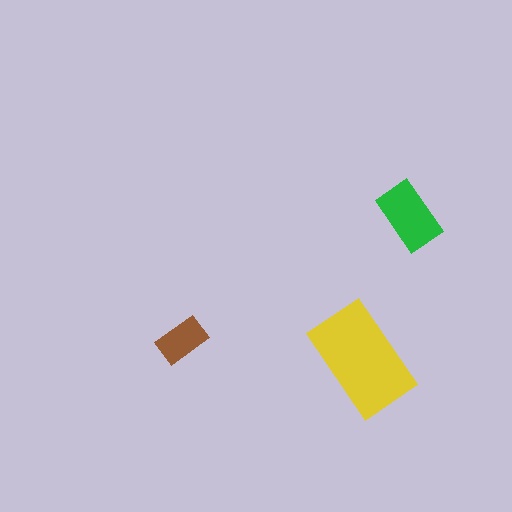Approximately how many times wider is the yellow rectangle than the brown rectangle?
About 2 times wider.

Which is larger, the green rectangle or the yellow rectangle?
The yellow one.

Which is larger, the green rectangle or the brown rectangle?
The green one.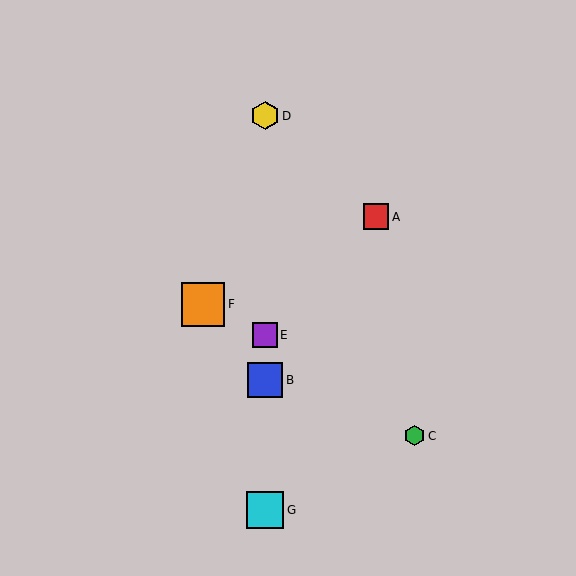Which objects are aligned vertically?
Objects B, D, E, G are aligned vertically.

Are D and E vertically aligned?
Yes, both are at x≈265.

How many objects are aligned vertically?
4 objects (B, D, E, G) are aligned vertically.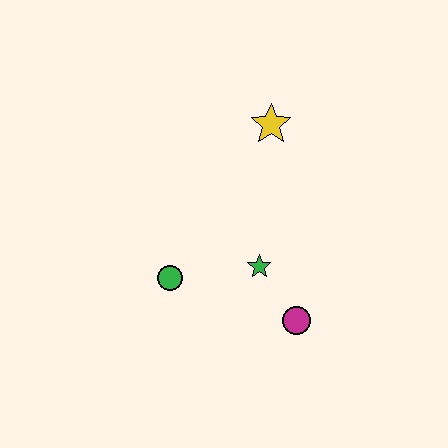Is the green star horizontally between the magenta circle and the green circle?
Yes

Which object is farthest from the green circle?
The yellow star is farthest from the green circle.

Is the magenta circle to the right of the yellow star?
Yes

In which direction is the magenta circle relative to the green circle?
The magenta circle is to the right of the green circle.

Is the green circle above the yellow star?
No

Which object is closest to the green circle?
The green star is closest to the green circle.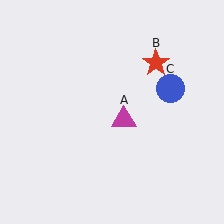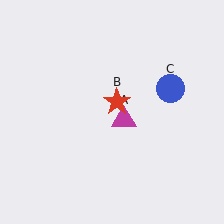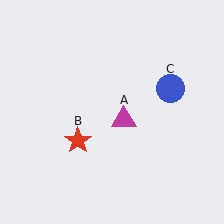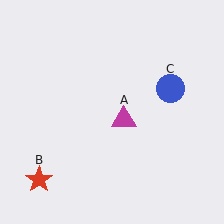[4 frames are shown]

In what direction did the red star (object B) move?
The red star (object B) moved down and to the left.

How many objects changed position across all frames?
1 object changed position: red star (object B).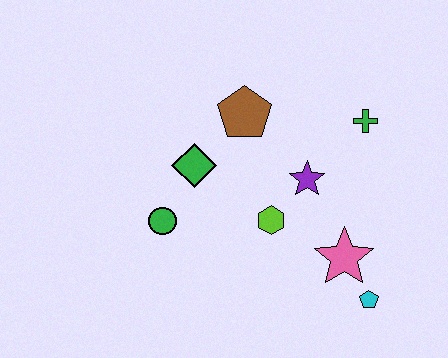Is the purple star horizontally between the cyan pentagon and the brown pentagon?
Yes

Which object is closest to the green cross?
The purple star is closest to the green cross.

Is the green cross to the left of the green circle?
No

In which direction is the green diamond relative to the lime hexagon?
The green diamond is to the left of the lime hexagon.